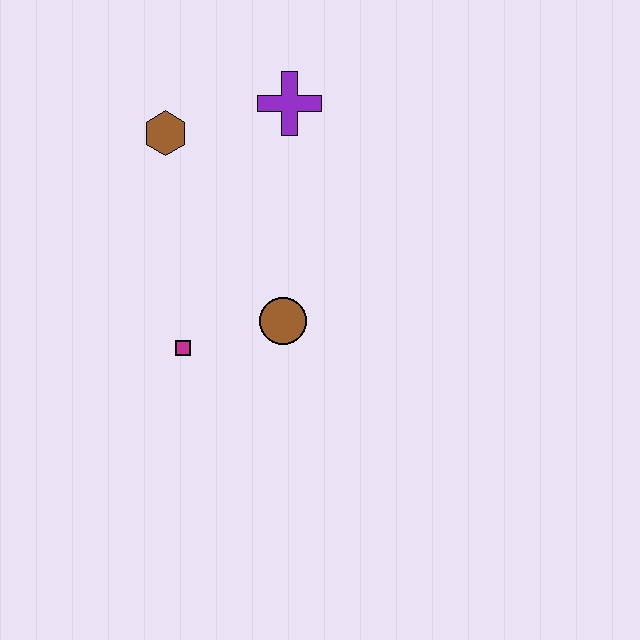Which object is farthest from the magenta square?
The purple cross is farthest from the magenta square.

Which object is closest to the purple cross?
The brown hexagon is closest to the purple cross.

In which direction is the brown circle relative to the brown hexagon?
The brown circle is below the brown hexagon.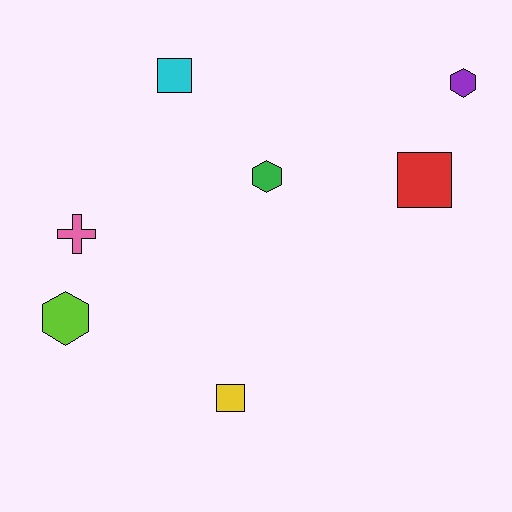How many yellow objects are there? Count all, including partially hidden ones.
There is 1 yellow object.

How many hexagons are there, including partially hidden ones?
There are 3 hexagons.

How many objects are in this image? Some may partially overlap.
There are 7 objects.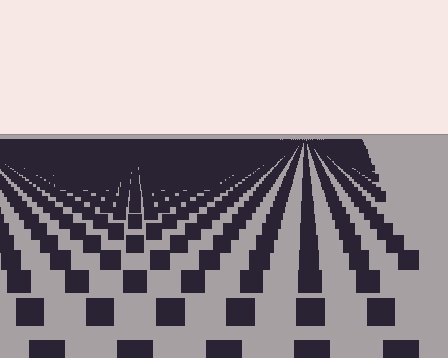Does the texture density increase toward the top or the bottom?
Density increases toward the top.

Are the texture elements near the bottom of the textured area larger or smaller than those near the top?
Larger. Near the bottom, elements are closer to the viewer and appear at a bigger on-screen size.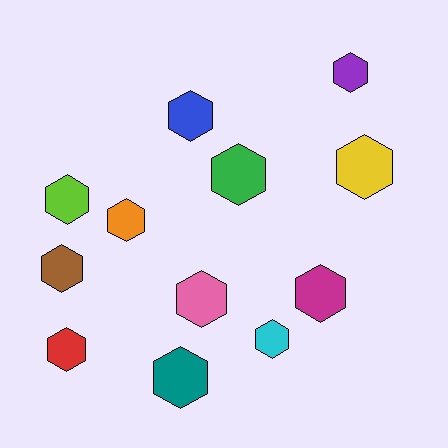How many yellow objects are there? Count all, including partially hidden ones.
There is 1 yellow object.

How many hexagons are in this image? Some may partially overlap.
There are 12 hexagons.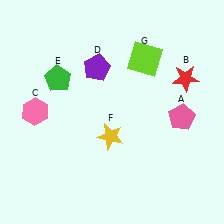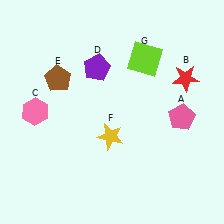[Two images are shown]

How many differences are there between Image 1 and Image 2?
There is 1 difference between the two images.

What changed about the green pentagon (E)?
In Image 1, E is green. In Image 2, it changed to brown.